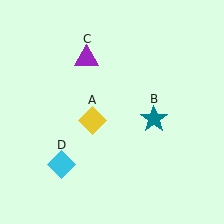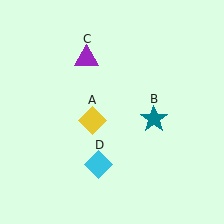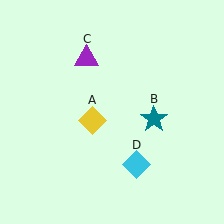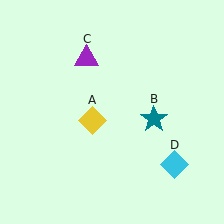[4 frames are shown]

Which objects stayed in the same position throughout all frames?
Yellow diamond (object A) and teal star (object B) and purple triangle (object C) remained stationary.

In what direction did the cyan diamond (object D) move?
The cyan diamond (object D) moved right.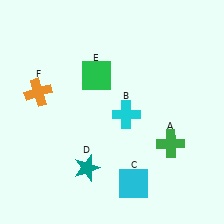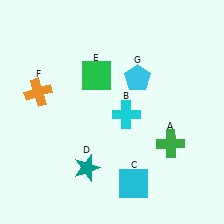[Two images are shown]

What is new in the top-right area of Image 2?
A cyan pentagon (G) was added in the top-right area of Image 2.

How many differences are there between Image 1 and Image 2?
There is 1 difference between the two images.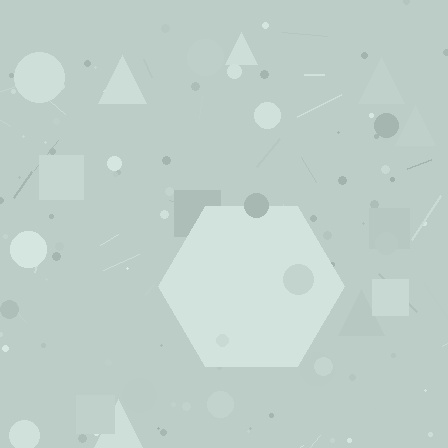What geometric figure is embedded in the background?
A hexagon is embedded in the background.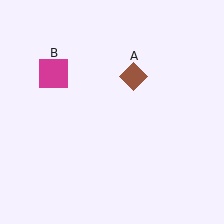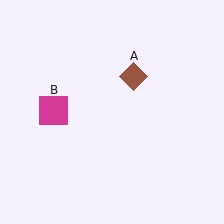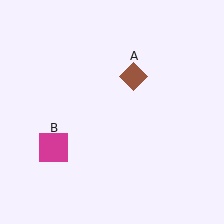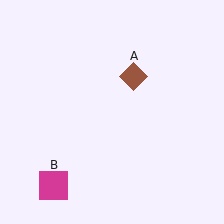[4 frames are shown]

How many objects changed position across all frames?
1 object changed position: magenta square (object B).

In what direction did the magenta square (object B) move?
The magenta square (object B) moved down.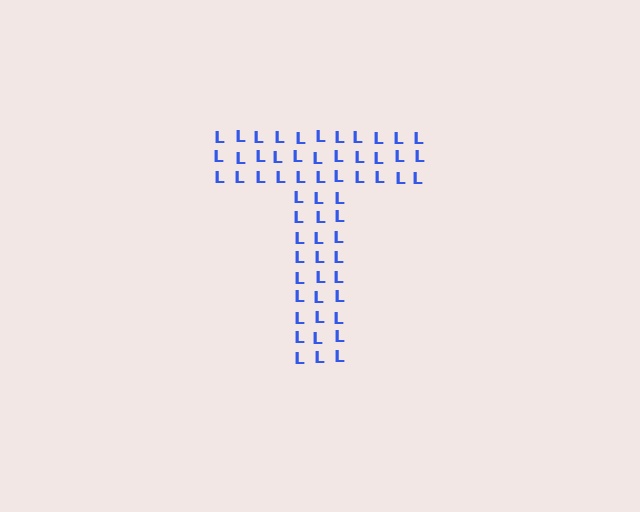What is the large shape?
The large shape is the letter T.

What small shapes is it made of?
It is made of small letter L's.